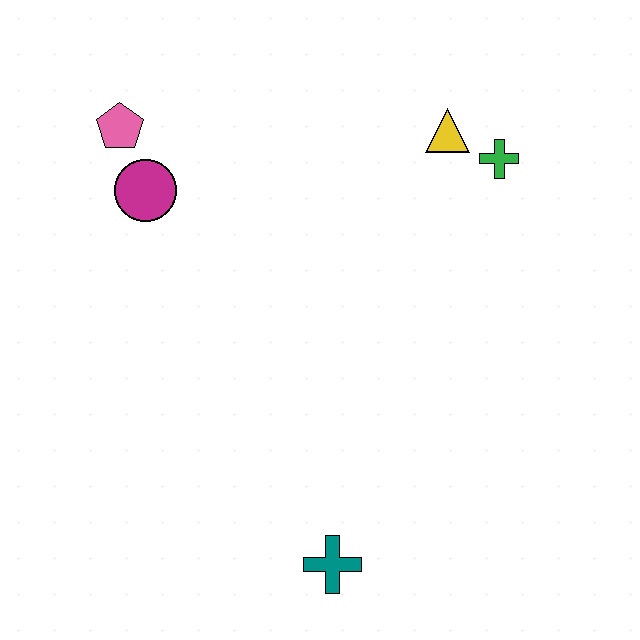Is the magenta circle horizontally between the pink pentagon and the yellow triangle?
Yes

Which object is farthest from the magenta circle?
The teal cross is farthest from the magenta circle.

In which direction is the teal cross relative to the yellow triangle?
The teal cross is below the yellow triangle.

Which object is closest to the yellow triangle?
The green cross is closest to the yellow triangle.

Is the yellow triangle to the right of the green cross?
No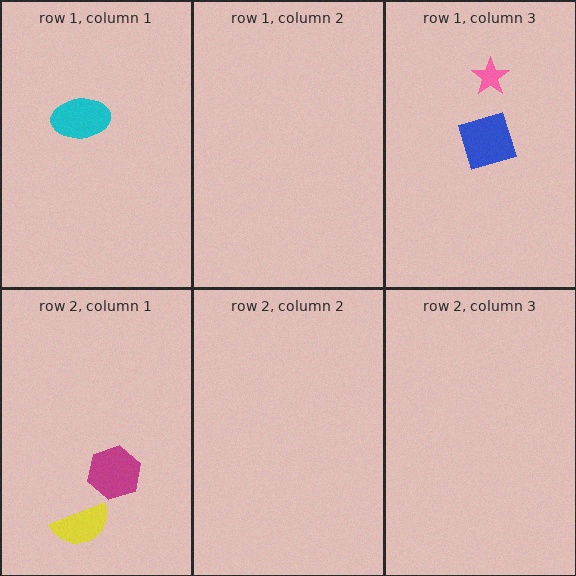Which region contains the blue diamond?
The row 1, column 3 region.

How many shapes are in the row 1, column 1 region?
1.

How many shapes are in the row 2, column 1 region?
2.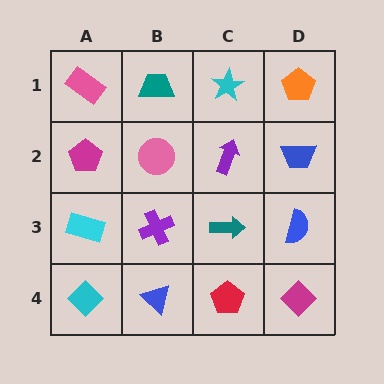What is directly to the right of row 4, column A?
A blue triangle.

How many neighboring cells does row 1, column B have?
3.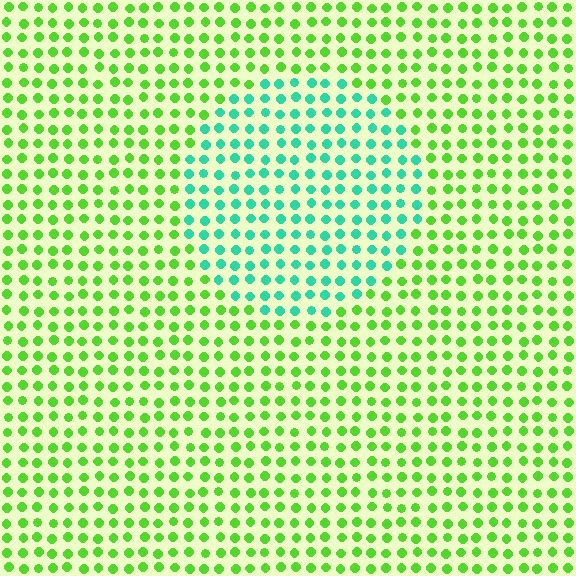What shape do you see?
I see a circle.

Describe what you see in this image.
The image is filled with small lime elements in a uniform arrangement. A circle-shaped region is visible where the elements are tinted to a slightly different hue, forming a subtle color boundary.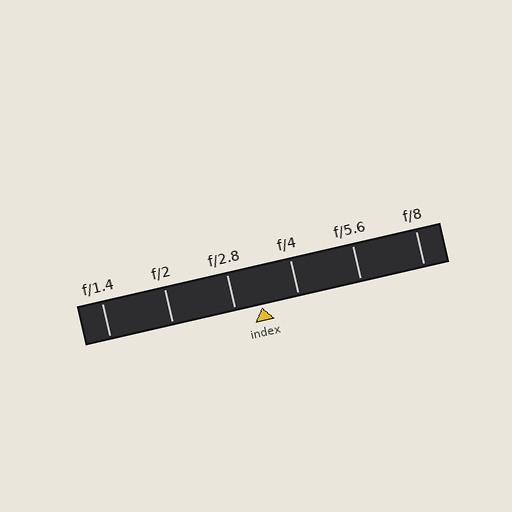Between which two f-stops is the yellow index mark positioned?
The index mark is between f/2.8 and f/4.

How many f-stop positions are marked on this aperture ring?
There are 6 f-stop positions marked.